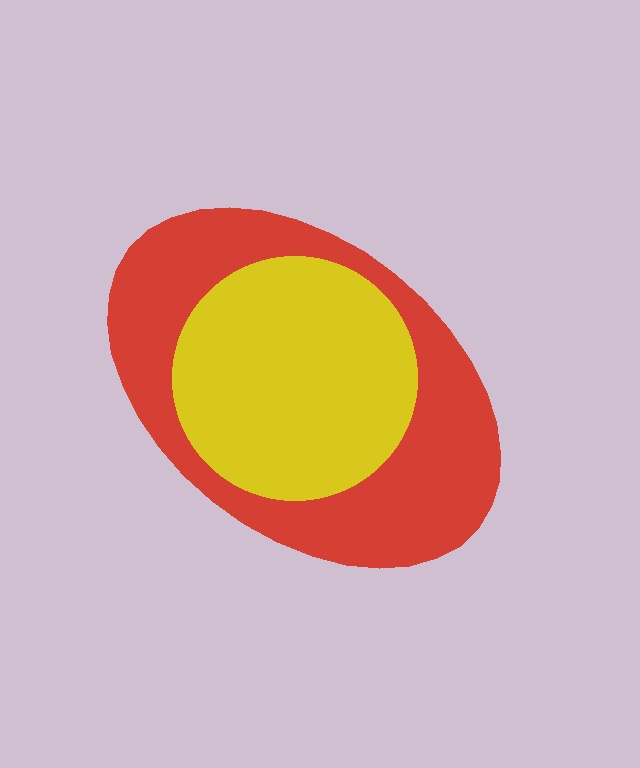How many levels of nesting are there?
2.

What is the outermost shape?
The red ellipse.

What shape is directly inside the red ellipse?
The yellow circle.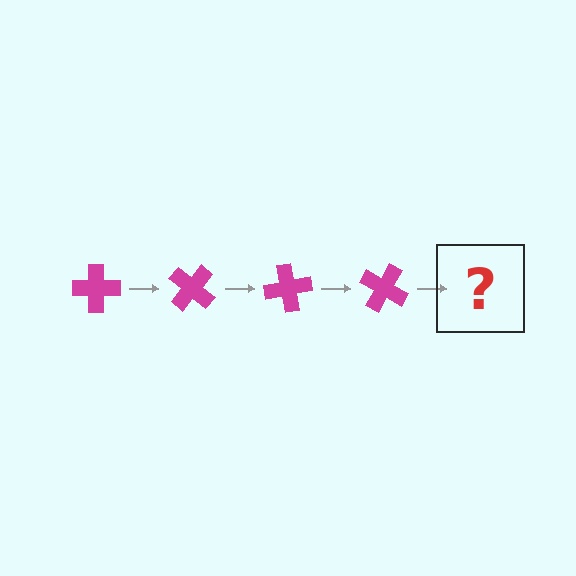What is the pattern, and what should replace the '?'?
The pattern is that the cross rotates 40 degrees each step. The '?' should be a magenta cross rotated 160 degrees.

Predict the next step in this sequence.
The next step is a magenta cross rotated 160 degrees.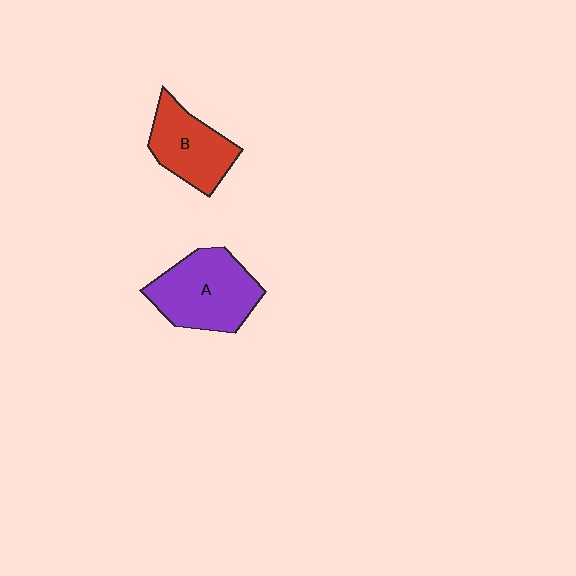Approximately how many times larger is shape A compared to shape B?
Approximately 1.3 times.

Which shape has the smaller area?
Shape B (red).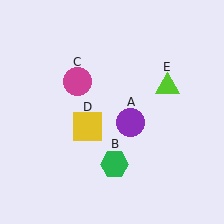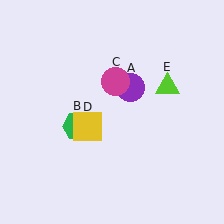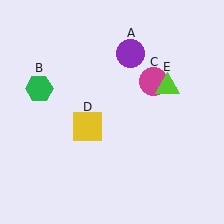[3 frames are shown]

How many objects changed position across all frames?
3 objects changed position: purple circle (object A), green hexagon (object B), magenta circle (object C).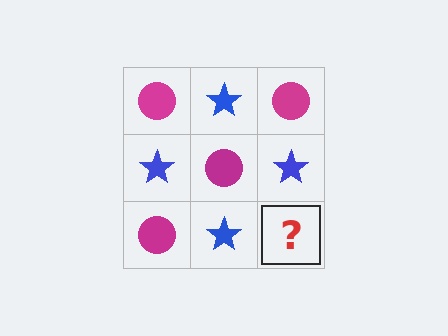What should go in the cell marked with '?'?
The missing cell should contain a magenta circle.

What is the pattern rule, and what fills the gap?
The rule is that it alternates magenta circle and blue star in a checkerboard pattern. The gap should be filled with a magenta circle.